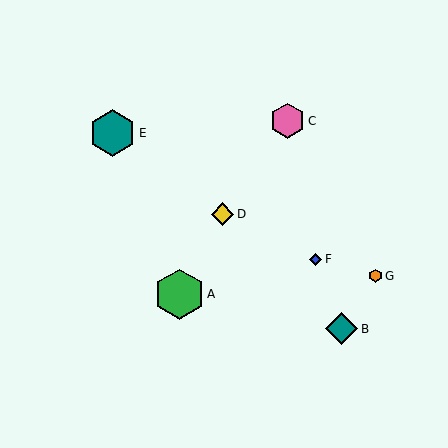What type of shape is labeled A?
Shape A is a green hexagon.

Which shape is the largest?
The green hexagon (labeled A) is the largest.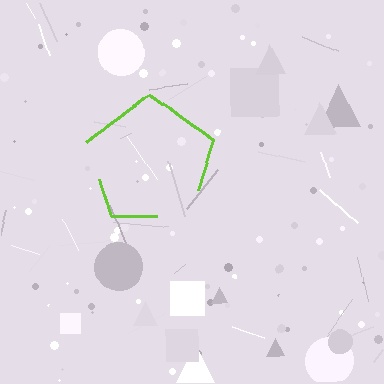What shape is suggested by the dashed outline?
The dashed outline suggests a pentagon.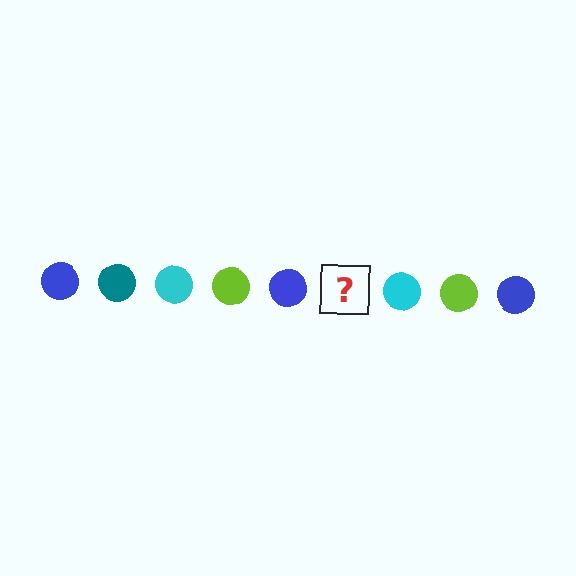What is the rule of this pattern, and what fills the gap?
The rule is that the pattern cycles through blue, teal, cyan, lime circles. The gap should be filled with a teal circle.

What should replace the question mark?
The question mark should be replaced with a teal circle.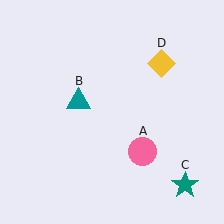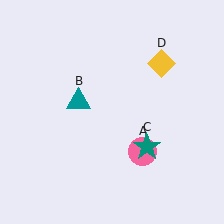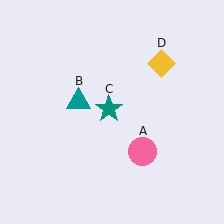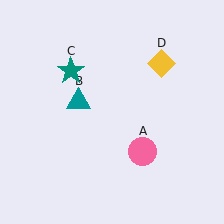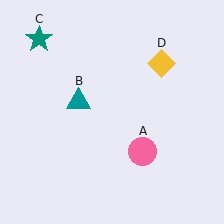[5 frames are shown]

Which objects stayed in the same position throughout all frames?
Pink circle (object A) and teal triangle (object B) and yellow diamond (object D) remained stationary.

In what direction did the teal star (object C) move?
The teal star (object C) moved up and to the left.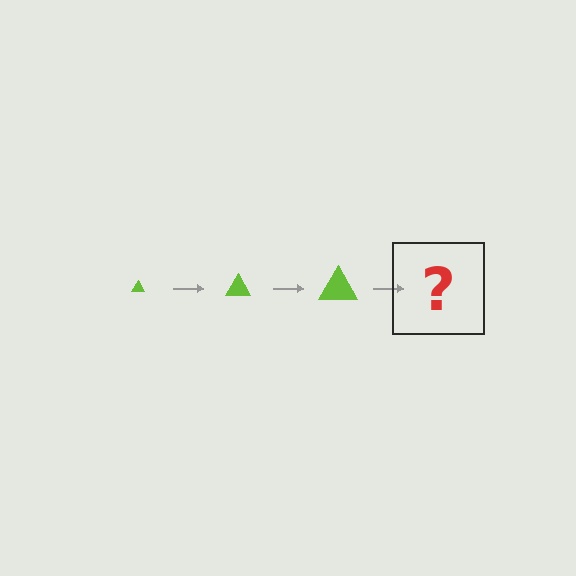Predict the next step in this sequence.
The next step is a lime triangle, larger than the previous one.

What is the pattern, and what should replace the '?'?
The pattern is that the triangle gets progressively larger each step. The '?' should be a lime triangle, larger than the previous one.